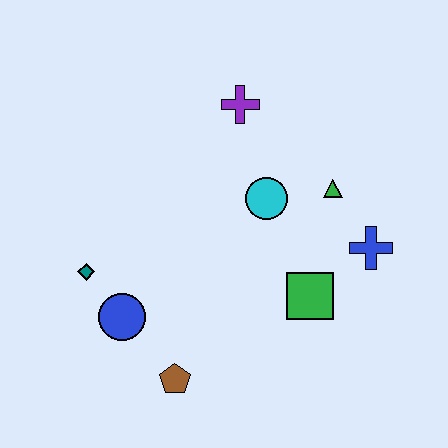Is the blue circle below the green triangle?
Yes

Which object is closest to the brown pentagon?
The blue circle is closest to the brown pentagon.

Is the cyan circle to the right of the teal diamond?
Yes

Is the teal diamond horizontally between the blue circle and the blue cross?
No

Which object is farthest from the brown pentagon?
The purple cross is farthest from the brown pentagon.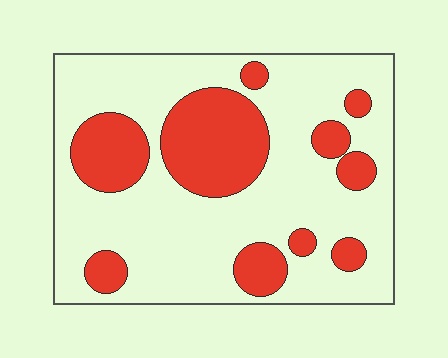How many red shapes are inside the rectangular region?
10.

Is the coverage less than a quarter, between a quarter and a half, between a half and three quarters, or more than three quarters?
Between a quarter and a half.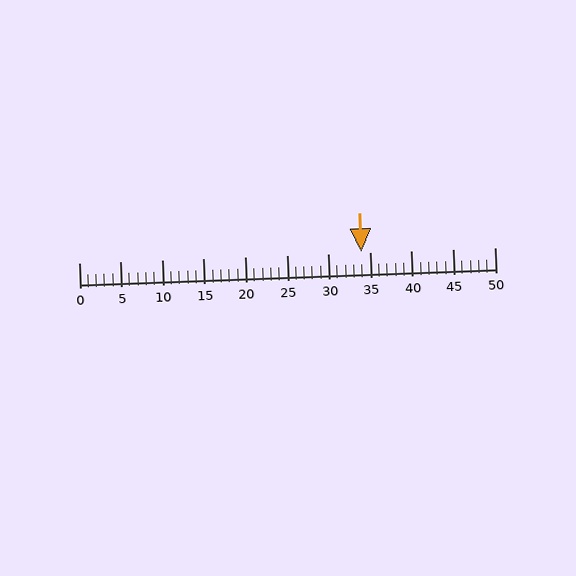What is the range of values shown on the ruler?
The ruler shows values from 0 to 50.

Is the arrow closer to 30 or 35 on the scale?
The arrow is closer to 35.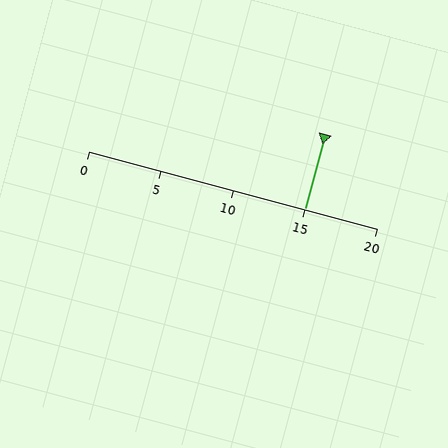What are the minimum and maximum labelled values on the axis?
The axis runs from 0 to 20.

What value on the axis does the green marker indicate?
The marker indicates approximately 15.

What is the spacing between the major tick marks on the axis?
The major ticks are spaced 5 apart.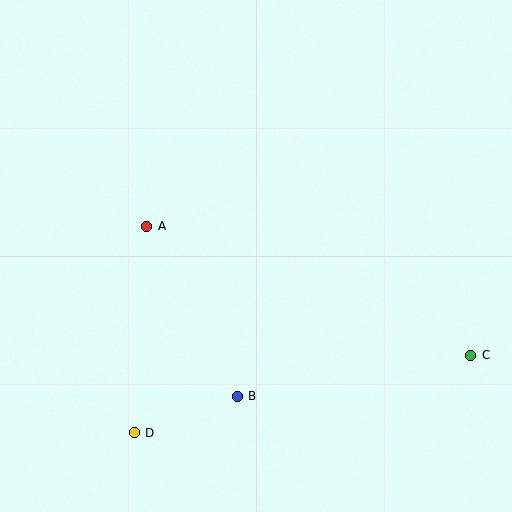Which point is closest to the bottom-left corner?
Point D is closest to the bottom-left corner.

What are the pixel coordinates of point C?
Point C is at (471, 355).